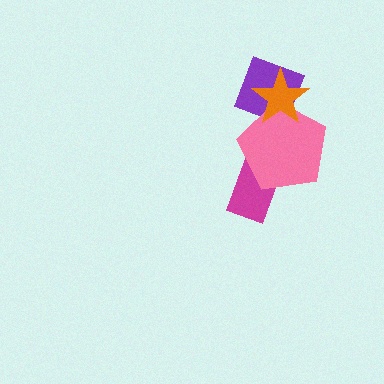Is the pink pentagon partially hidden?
Yes, it is partially covered by another shape.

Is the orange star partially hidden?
No, no other shape covers it.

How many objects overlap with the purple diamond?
2 objects overlap with the purple diamond.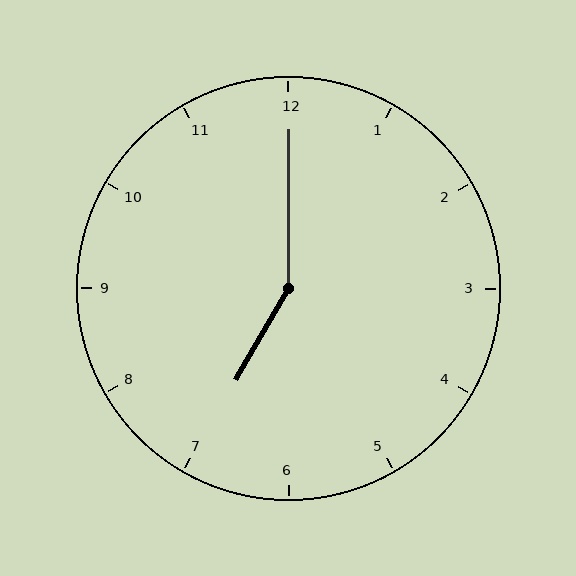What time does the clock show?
7:00.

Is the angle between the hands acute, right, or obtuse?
It is obtuse.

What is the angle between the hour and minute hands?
Approximately 150 degrees.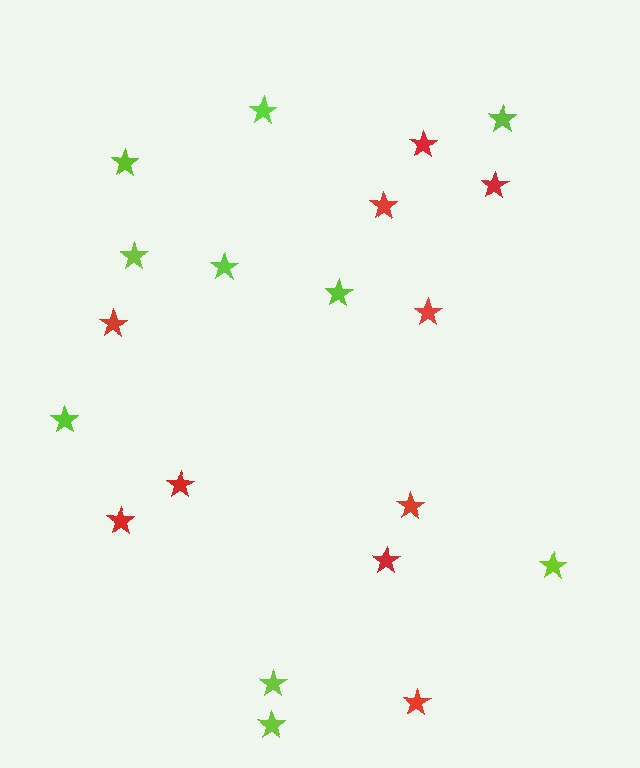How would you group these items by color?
There are 2 groups: one group of lime stars (10) and one group of red stars (10).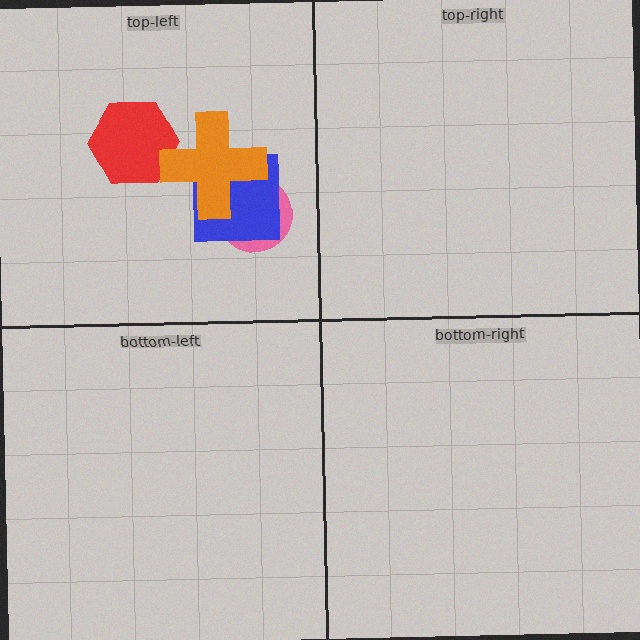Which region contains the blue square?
The top-left region.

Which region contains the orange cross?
The top-left region.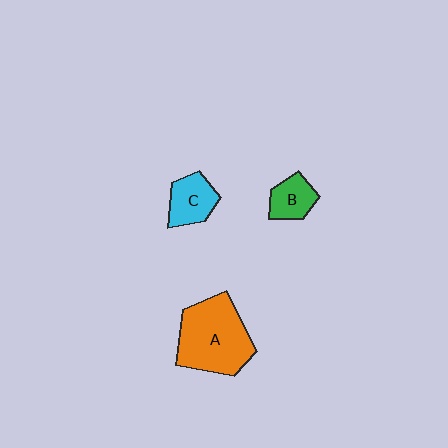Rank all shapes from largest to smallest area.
From largest to smallest: A (orange), C (cyan), B (green).